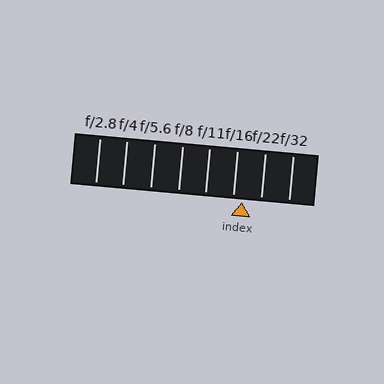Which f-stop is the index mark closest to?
The index mark is closest to f/16.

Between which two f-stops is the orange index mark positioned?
The index mark is between f/16 and f/22.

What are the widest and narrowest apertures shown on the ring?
The widest aperture shown is f/2.8 and the narrowest is f/32.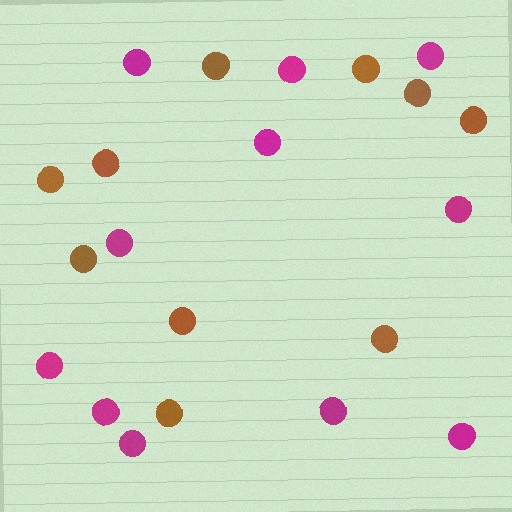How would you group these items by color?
There are 2 groups: one group of brown circles (10) and one group of magenta circles (11).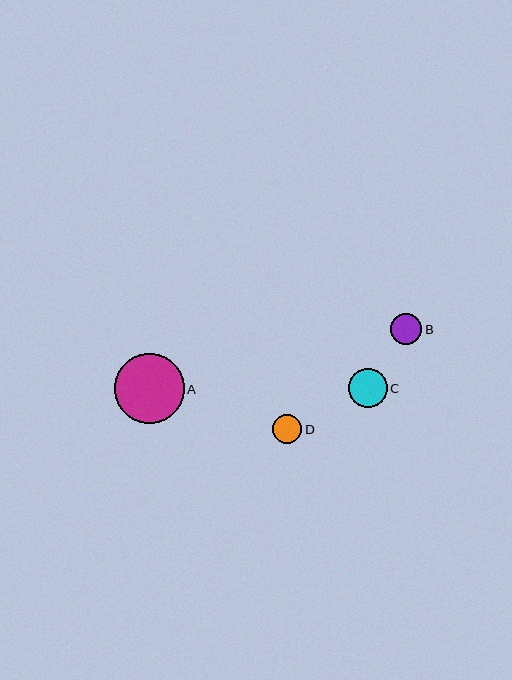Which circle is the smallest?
Circle D is the smallest with a size of approximately 29 pixels.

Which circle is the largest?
Circle A is the largest with a size of approximately 70 pixels.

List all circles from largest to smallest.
From largest to smallest: A, C, B, D.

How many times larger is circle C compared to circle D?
Circle C is approximately 1.3 times the size of circle D.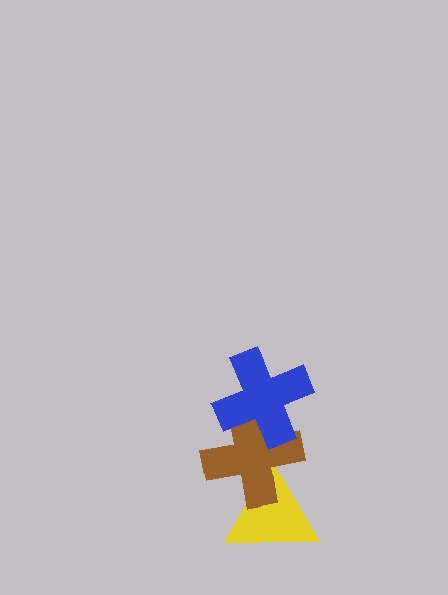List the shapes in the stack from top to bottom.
From top to bottom: the blue cross, the brown cross, the yellow triangle.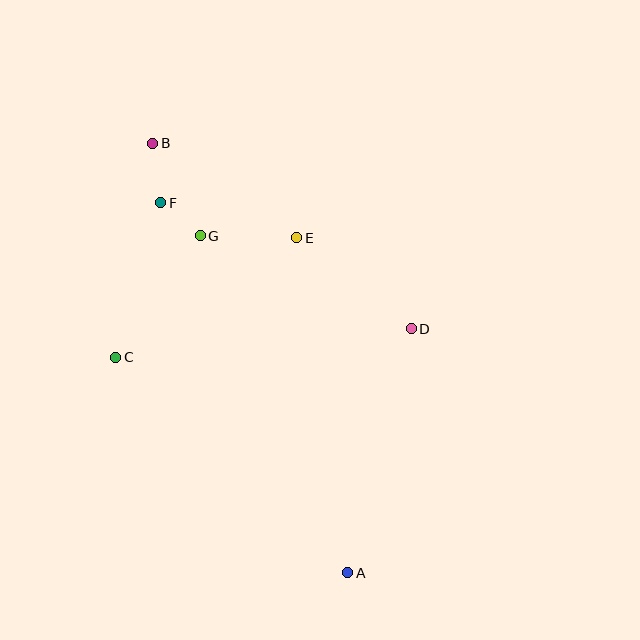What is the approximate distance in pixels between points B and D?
The distance between B and D is approximately 318 pixels.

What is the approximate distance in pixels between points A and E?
The distance between A and E is approximately 339 pixels.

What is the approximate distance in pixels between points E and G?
The distance between E and G is approximately 96 pixels.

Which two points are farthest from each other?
Points A and B are farthest from each other.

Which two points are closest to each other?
Points F and G are closest to each other.